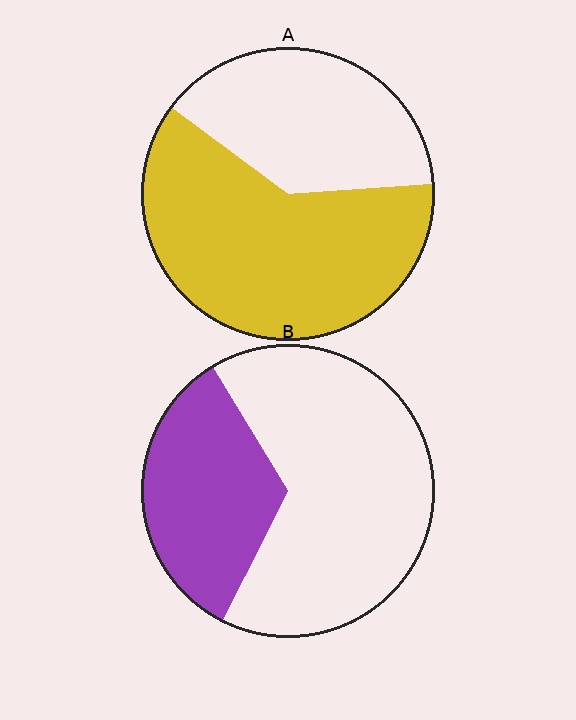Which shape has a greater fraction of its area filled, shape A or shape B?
Shape A.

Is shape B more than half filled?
No.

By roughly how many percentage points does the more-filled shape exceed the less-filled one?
By roughly 25 percentage points (A over B).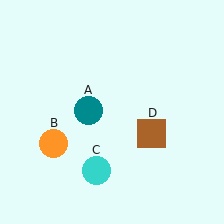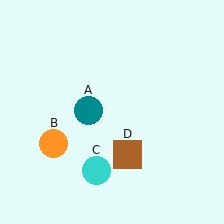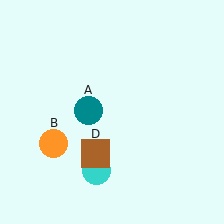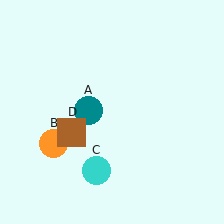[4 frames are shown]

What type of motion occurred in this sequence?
The brown square (object D) rotated clockwise around the center of the scene.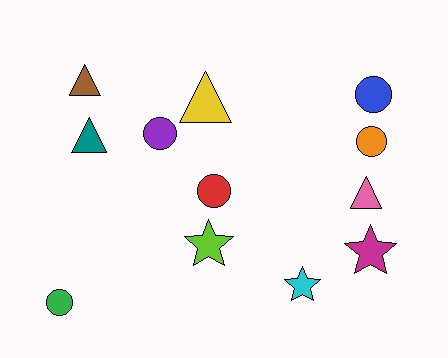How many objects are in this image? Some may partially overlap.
There are 12 objects.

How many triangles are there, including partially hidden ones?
There are 4 triangles.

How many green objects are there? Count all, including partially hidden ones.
There is 1 green object.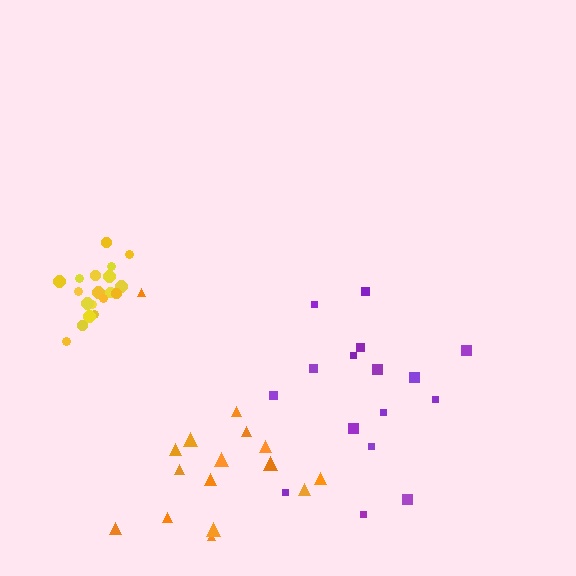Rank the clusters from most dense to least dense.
yellow, purple, orange.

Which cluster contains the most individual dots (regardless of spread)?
Yellow (19).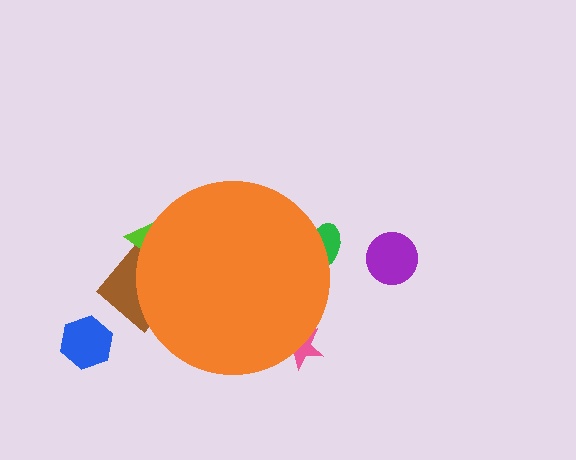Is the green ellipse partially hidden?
Yes, the green ellipse is partially hidden behind the orange circle.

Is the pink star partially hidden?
Yes, the pink star is partially hidden behind the orange circle.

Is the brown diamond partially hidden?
Yes, the brown diamond is partially hidden behind the orange circle.